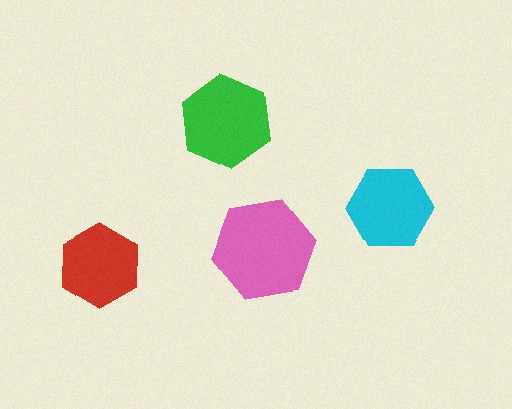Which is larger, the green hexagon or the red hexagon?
The green one.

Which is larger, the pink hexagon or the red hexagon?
The pink one.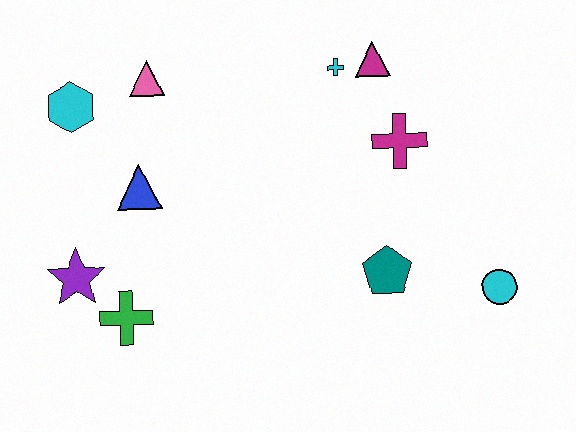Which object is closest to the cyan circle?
The teal pentagon is closest to the cyan circle.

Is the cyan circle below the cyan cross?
Yes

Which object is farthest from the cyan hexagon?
The cyan circle is farthest from the cyan hexagon.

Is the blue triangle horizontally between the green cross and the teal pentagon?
Yes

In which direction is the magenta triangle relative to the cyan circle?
The magenta triangle is above the cyan circle.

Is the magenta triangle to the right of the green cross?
Yes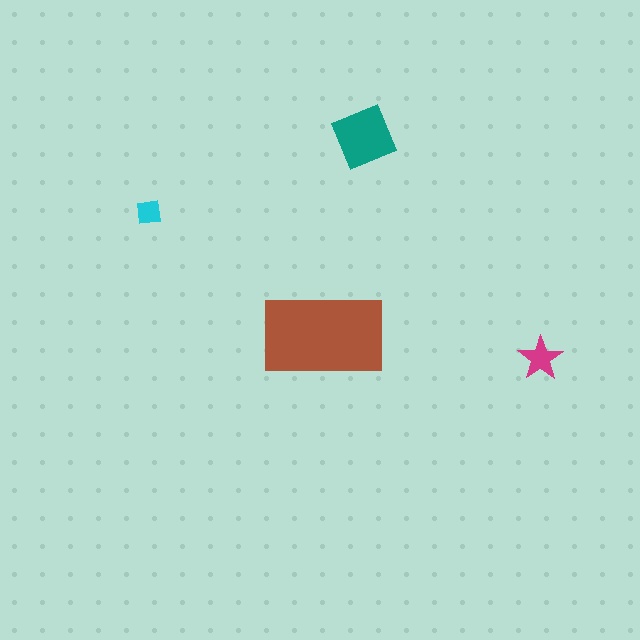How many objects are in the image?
There are 4 objects in the image.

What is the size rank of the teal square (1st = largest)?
2nd.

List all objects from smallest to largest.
The cyan square, the magenta star, the teal square, the brown rectangle.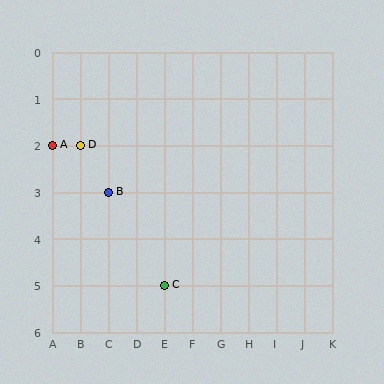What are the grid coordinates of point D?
Point D is at grid coordinates (B, 2).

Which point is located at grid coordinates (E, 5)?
Point C is at (E, 5).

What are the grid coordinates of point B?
Point B is at grid coordinates (C, 3).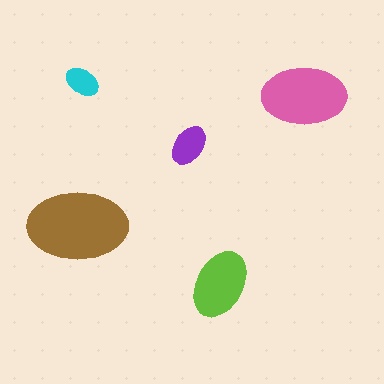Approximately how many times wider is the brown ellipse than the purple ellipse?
About 2.5 times wider.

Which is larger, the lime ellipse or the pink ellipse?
The pink one.